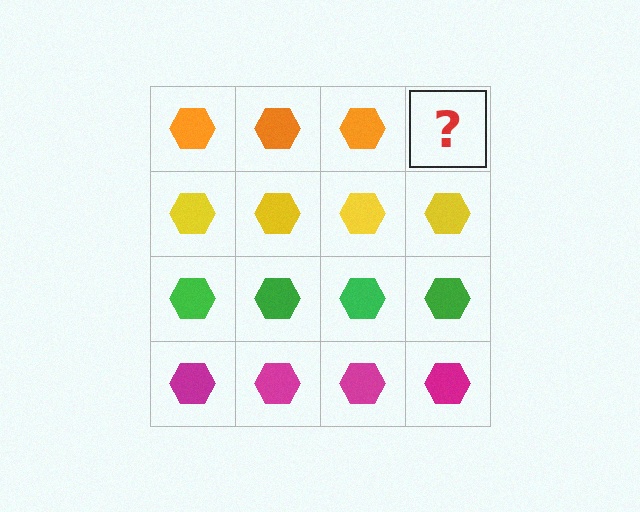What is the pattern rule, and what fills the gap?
The rule is that each row has a consistent color. The gap should be filled with an orange hexagon.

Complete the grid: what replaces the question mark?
The question mark should be replaced with an orange hexagon.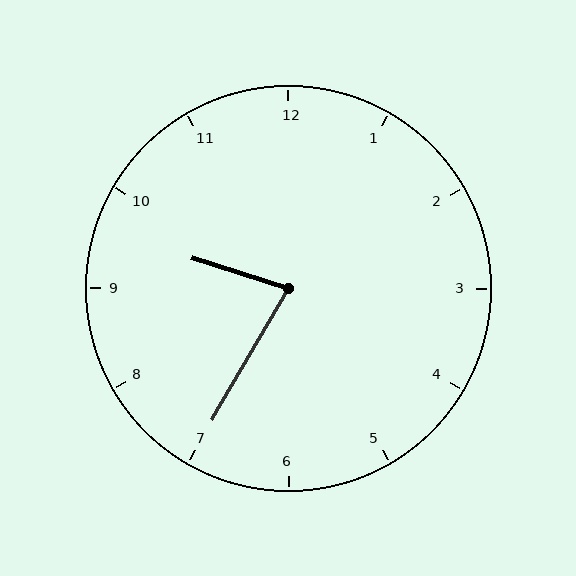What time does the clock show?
9:35.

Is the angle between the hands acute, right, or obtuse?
It is acute.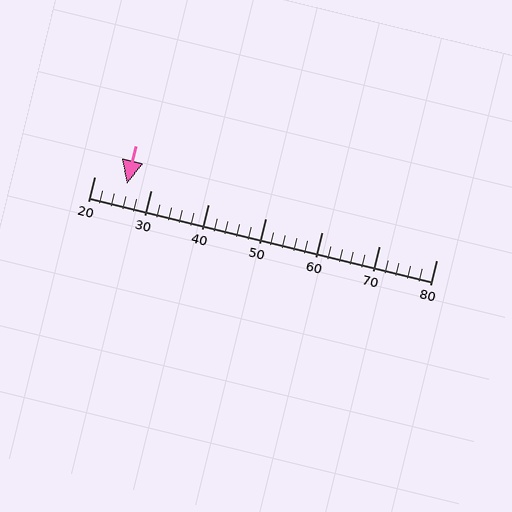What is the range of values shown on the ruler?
The ruler shows values from 20 to 80.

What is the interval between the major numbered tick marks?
The major tick marks are spaced 10 units apart.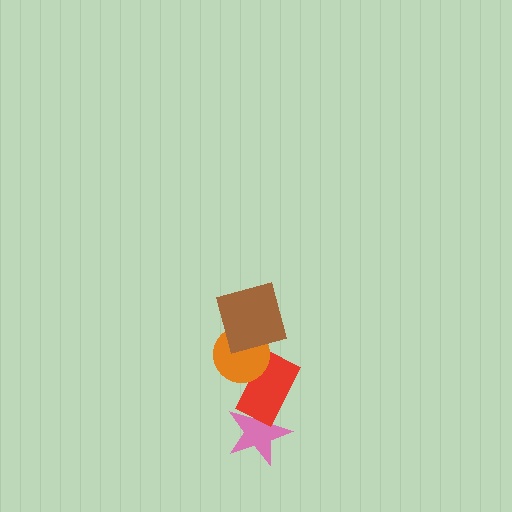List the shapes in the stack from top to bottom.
From top to bottom: the brown square, the orange circle, the red rectangle, the pink star.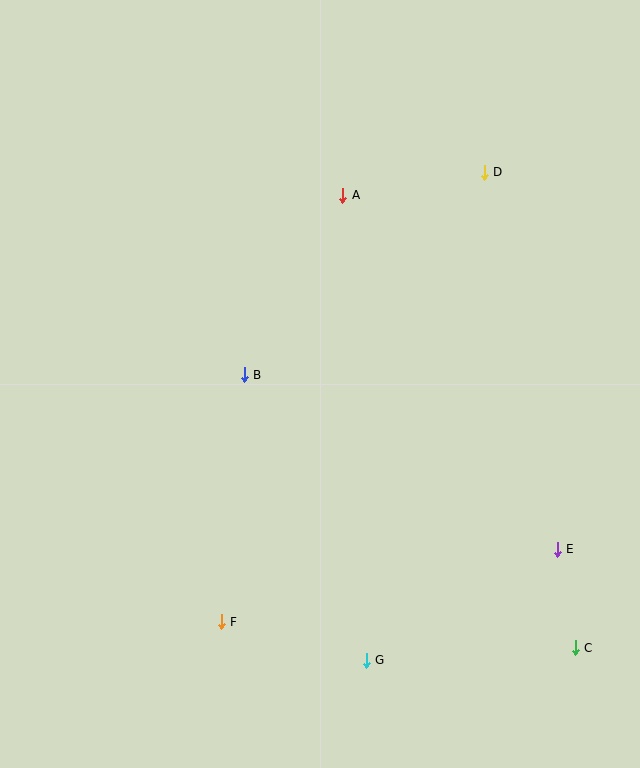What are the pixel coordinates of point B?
Point B is at (244, 375).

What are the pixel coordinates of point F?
Point F is at (221, 622).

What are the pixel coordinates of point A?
Point A is at (343, 195).